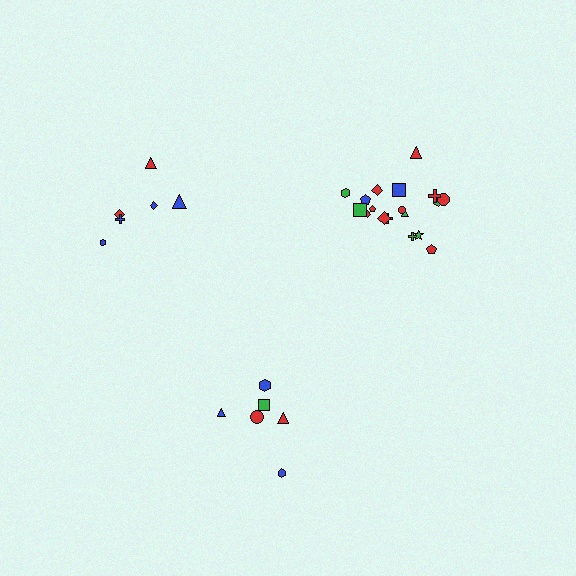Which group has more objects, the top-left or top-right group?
The top-right group.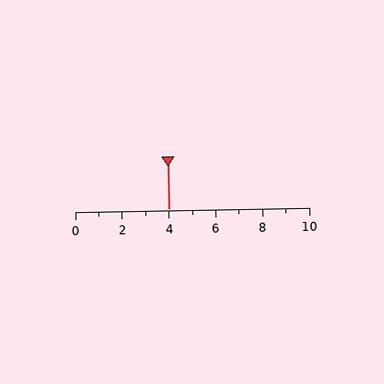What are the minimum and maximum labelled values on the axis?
The axis runs from 0 to 10.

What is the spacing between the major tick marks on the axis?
The major ticks are spaced 2 apart.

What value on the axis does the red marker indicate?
The marker indicates approximately 4.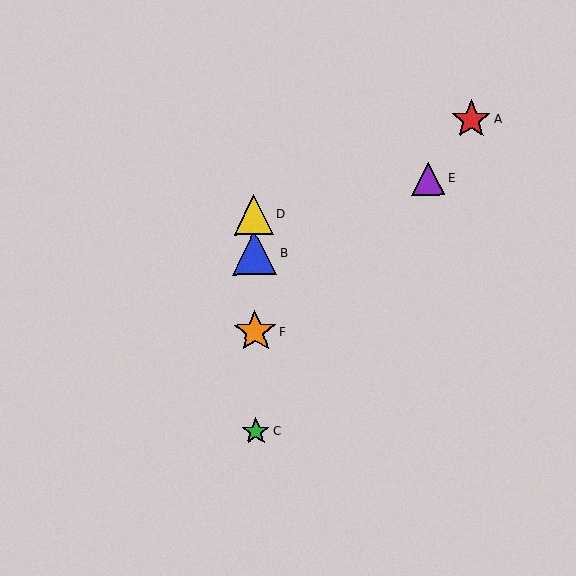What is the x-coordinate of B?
Object B is at x≈254.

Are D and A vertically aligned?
No, D is at x≈254 and A is at x≈472.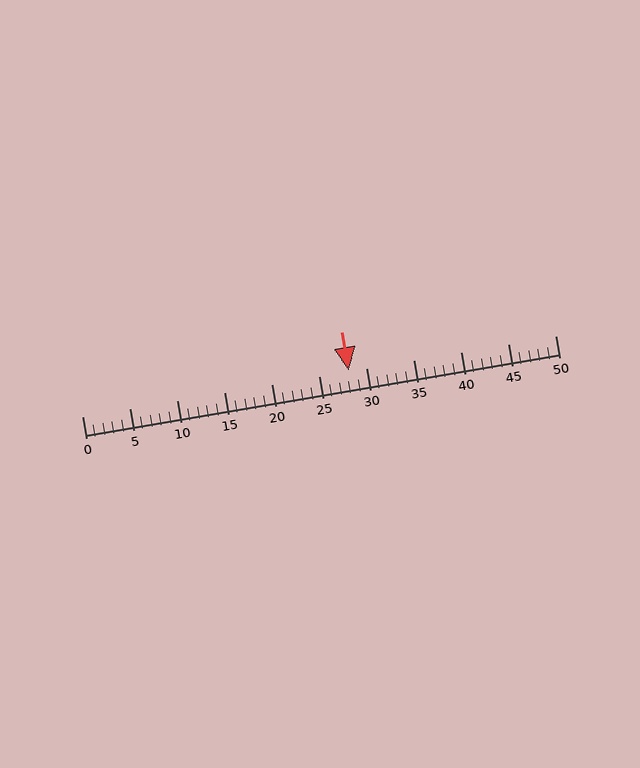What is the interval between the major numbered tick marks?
The major tick marks are spaced 5 units apart.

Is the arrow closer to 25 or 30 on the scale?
The arrow is closer to 30.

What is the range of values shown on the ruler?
The ruler shows values from 0 to 50.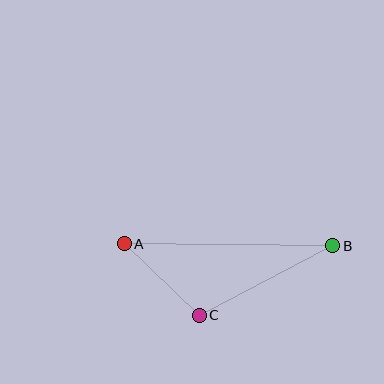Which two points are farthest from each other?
Points A and B are farthest from each other.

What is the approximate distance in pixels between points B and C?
The distance between B and C is approximately 150 pixels.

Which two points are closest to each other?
Points A and C are closest to each other.